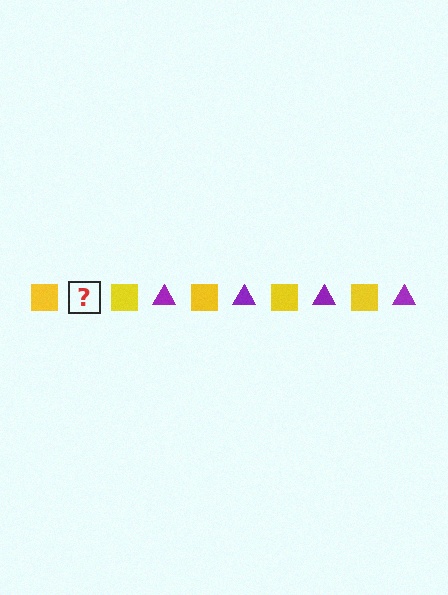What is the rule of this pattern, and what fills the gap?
The rule is that the pattern alternates between yellow square and purple triangle. The gap should be filled with a purple triangle.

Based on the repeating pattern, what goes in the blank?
The blank should be a purple triangle.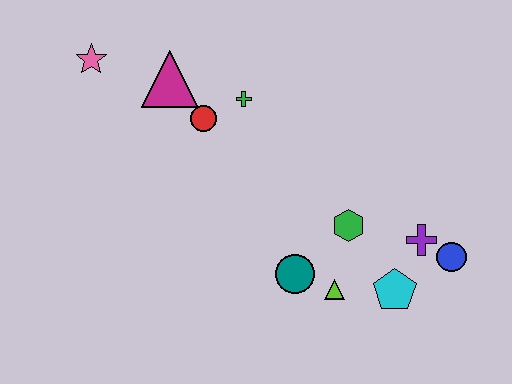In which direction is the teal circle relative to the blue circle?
The teal circle is to the left of the blue circle.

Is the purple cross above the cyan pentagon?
Yes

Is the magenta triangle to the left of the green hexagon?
Yes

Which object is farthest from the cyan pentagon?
The pink star is farthest from the cyan pentagon.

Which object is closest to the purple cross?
The blue circle is closest to the purple cross.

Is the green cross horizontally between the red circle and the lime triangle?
Yes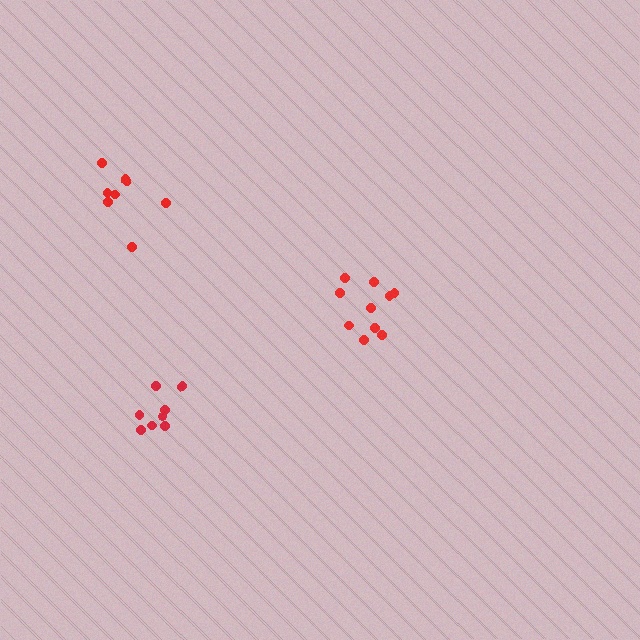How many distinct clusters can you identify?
There are 3 distinct clusters.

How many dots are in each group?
Group 1: 8 dots, Group 2: 10 dots, Group 3: 8 dots (26 total).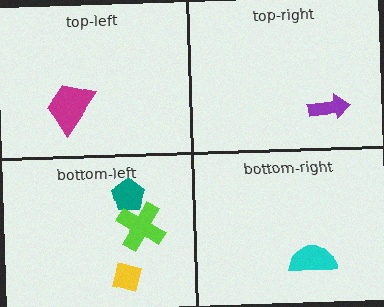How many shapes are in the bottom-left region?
3.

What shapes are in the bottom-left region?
The yellow square, the teal pentagon, the lime cross.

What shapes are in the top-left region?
The magenta trapezoid.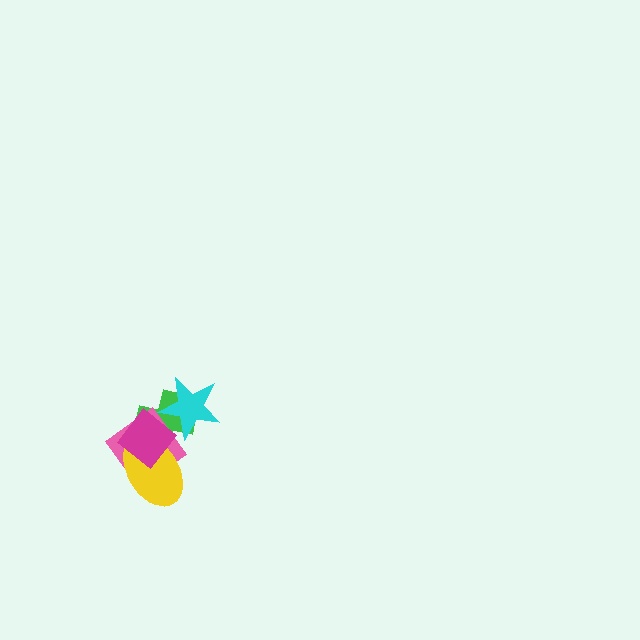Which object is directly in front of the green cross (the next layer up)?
The pink diamond is directly in front of the green cross.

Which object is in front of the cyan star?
The magenta diamond is in front of the cyan star.